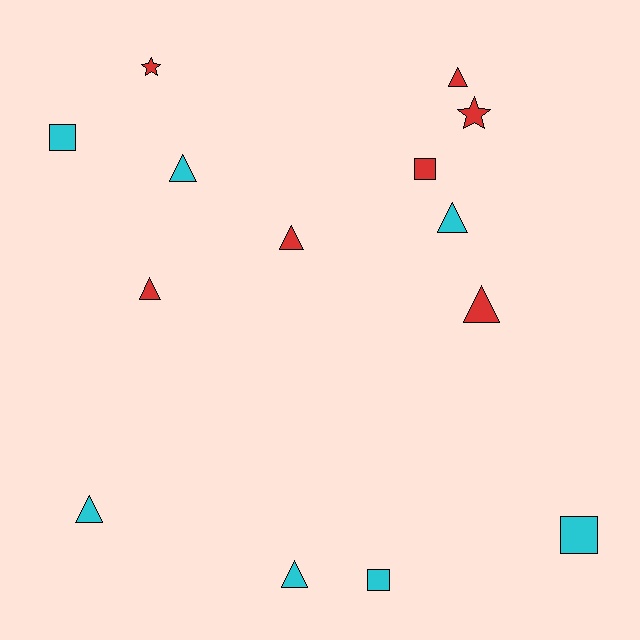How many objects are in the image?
There are 14 objects.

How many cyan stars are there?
There are no cyan stars.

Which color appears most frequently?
Red, with 7 objects.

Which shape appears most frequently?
Triangle, with 8 objects.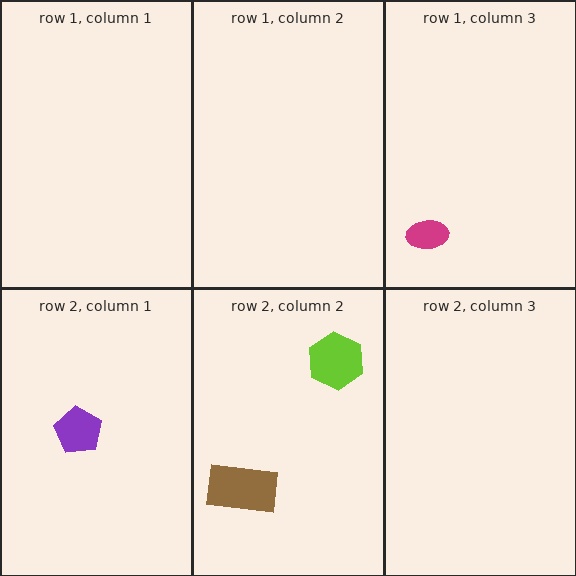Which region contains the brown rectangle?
The row 2, column 2 region.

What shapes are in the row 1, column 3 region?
The magenta ellipse.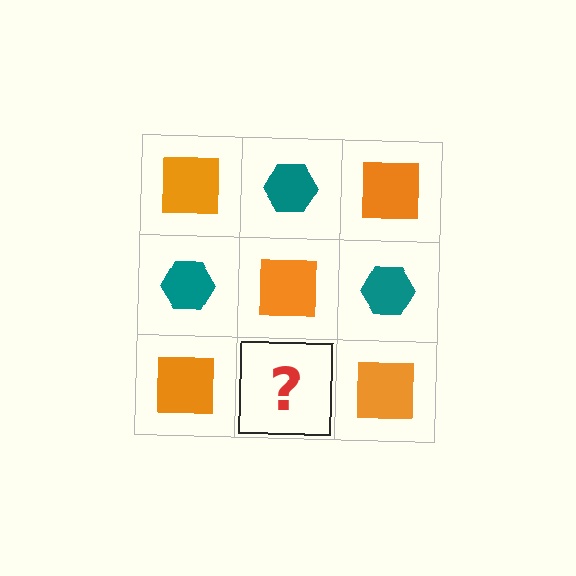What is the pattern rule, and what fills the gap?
The rule is that it alternates orange square and teal hexagon in a checkerboard pattern. The gap should be filled with a teal hexagon.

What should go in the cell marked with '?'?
The missing cell should contain a teal hexagon.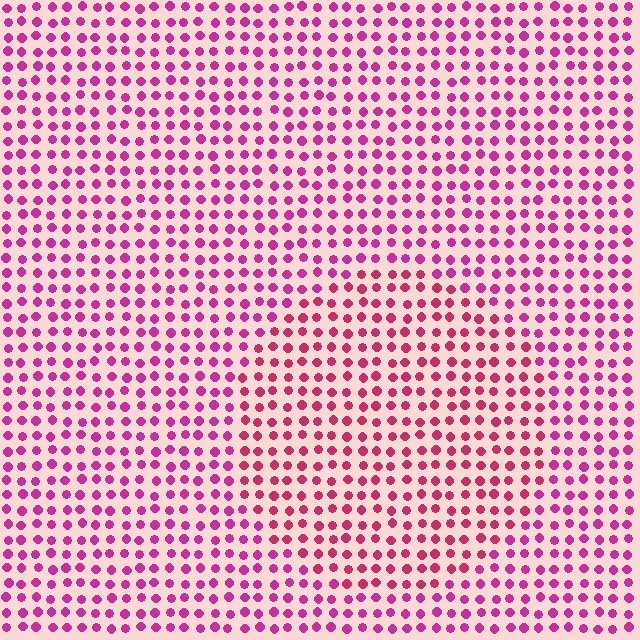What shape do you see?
I see a circle.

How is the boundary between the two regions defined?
The boundary is defined purely by a slight shift in hue (about 23 degrees). Spacing, size, and orientation are identical on both sides.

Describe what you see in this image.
The image is filled with small magenta elements in a uniform arrangement. A circle-shaped region is visible where the elements are tinted to a slightly different hue, forming a subtle color boundary.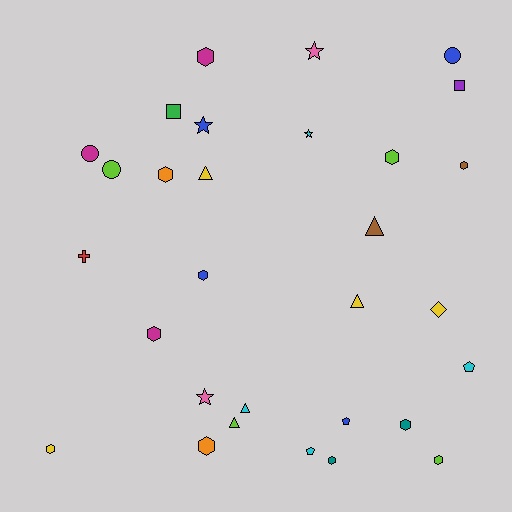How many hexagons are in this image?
There are 11 hexagons.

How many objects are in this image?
There are 30 objects.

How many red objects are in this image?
There is 1 red object.